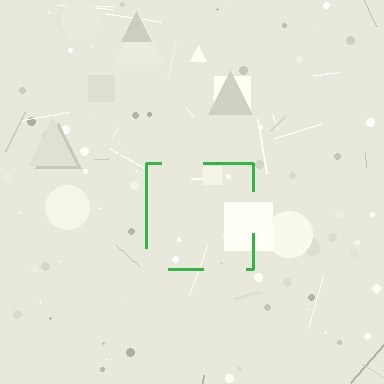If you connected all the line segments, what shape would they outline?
They would outline a square.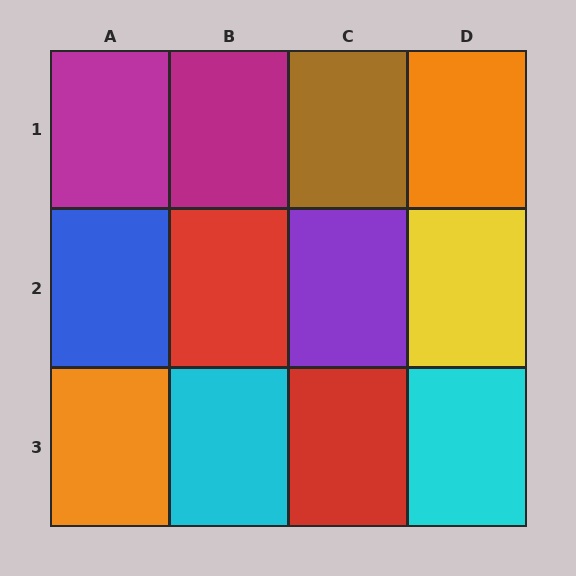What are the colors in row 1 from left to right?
Magenta, magenta, brown, orange.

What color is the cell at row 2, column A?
Blue.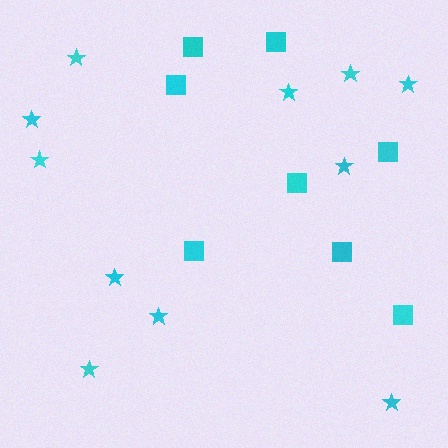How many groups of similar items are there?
There are 2 groups: one group of squares (8) and one group of stars (11).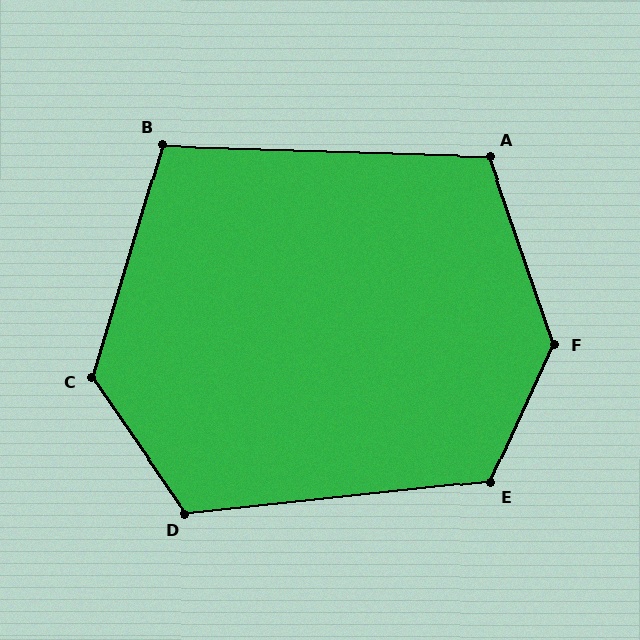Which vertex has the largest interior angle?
F, at approximately 136 degrees.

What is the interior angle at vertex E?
Approximately 120 degrees (obtuse).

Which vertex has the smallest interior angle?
B, at approximately 105 degrees.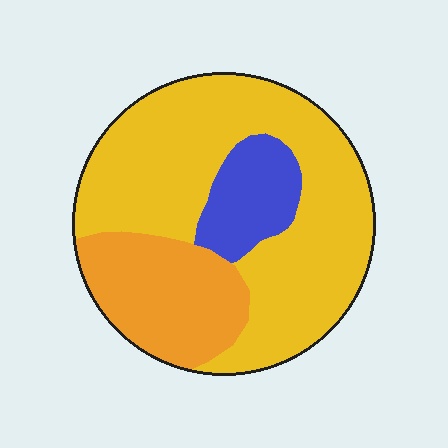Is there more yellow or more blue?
Yellow.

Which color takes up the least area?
Blue, at roughly 15%.